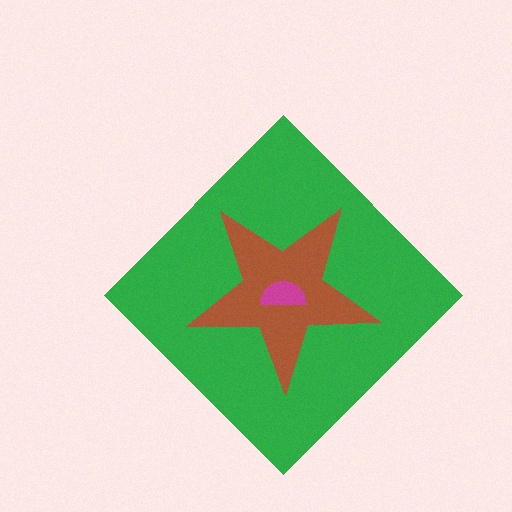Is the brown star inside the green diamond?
Yes.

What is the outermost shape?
The green diamond.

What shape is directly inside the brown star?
The magenta semicircle.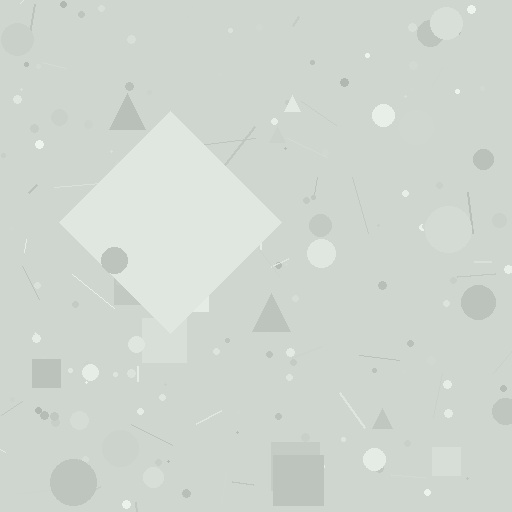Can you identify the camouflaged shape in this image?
The camouflaged shape is a diamond.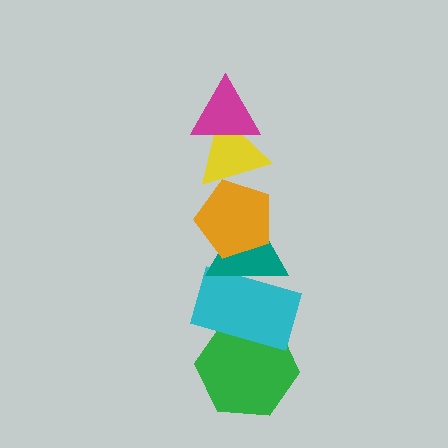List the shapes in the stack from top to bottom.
From top to bottom: the magenta triangle, the yellow triangle, the orange pentagon, the teal triangle, the cyan rectangle, the green hexagon.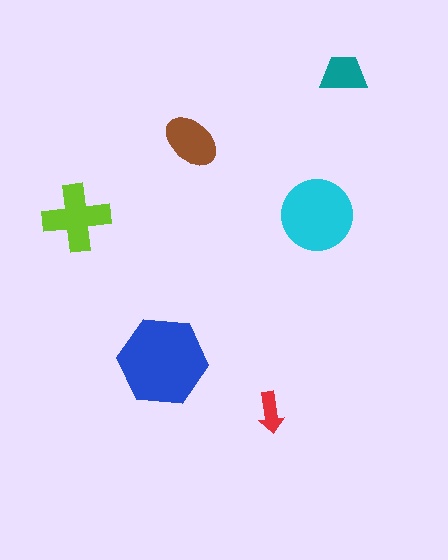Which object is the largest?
The blue hexagon.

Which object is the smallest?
The red arrow.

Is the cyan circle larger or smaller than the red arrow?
Larger.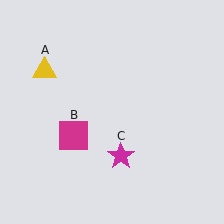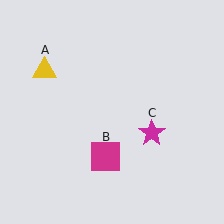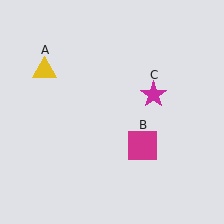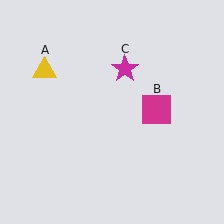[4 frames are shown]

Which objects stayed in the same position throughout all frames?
Yellow triangle (object A) remained stationary.